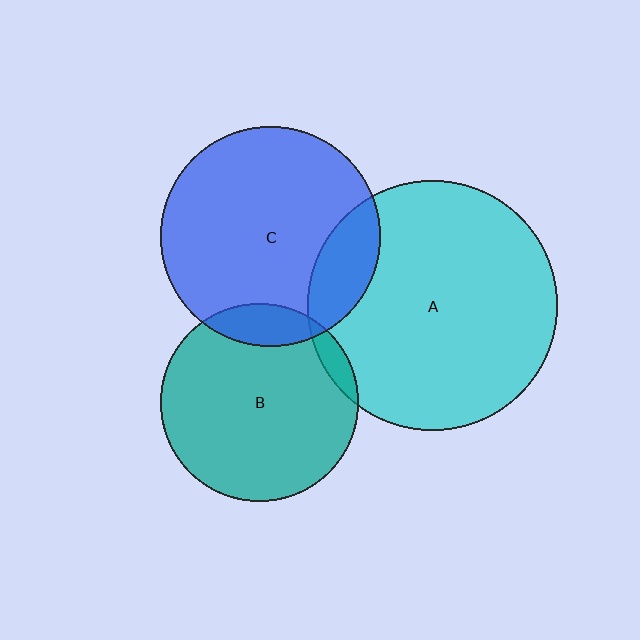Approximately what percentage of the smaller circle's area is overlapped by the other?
Approximately 5%.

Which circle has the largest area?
Circle A (cyan).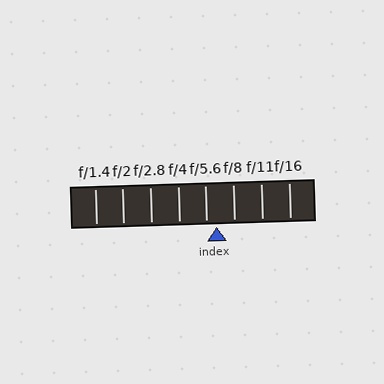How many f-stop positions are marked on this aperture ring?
There are 8 f-stop positions marked.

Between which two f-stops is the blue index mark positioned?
The index mark is between f/5.6 and f/8.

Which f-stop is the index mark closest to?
The index mark is closest to f/5.6.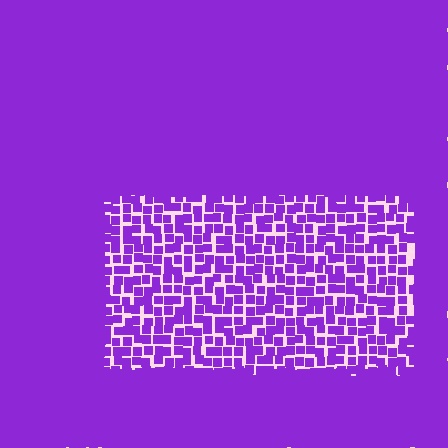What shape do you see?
I see a rectangle.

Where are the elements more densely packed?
The elements are more densely packed outside the rectangle boundary.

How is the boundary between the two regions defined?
The boundary is defined by a change in element density (approximately 2.5x ratio). All elements are the same color, size, and shape.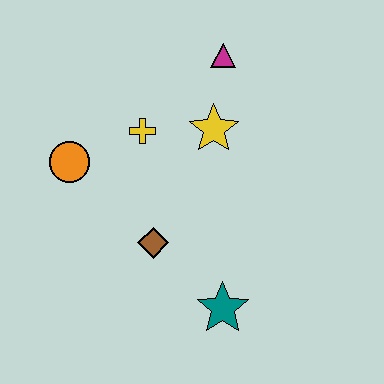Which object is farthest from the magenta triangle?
The teal star is farthest from the magenta triangle.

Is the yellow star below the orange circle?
No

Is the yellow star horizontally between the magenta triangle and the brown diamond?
Yes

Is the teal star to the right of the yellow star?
Yes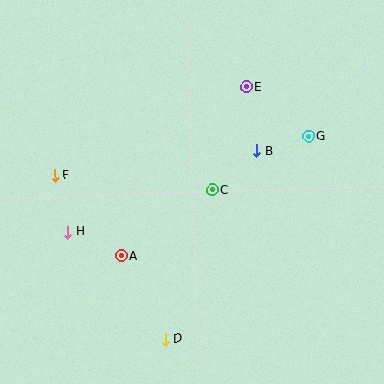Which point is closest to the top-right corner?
Point G is closest to the top-right corner.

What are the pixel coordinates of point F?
Point F is at (55, 175).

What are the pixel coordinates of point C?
Point C is at (212, 190).